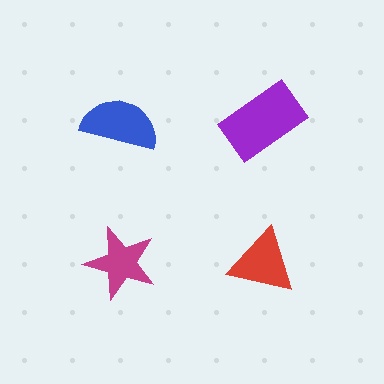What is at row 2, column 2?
A red triangle.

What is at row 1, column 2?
A purple rectangle.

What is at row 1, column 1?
A blue semicircle.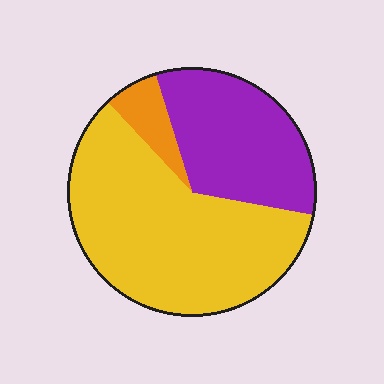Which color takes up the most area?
Yellow, at roughly 60%.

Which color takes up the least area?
Orange, at roughly 5%.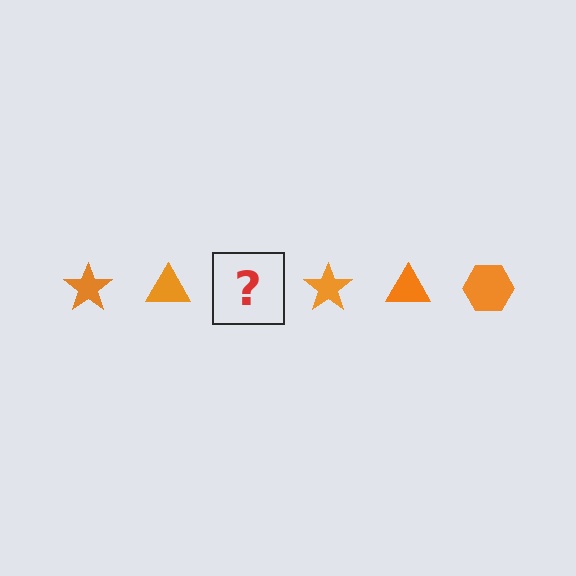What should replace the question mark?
The question mark should be replaced with an orange hexagon.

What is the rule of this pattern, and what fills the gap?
The rule is that the pattern cycles through star, triangle, hexagon shapes in orange. The gap should be filled with an orange hexagon.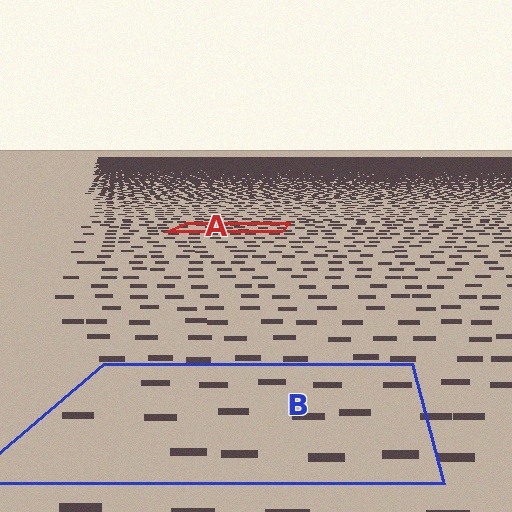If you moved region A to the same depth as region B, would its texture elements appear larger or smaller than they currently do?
They would appear larger. At a closer depth, the same texture elements are projected at a bigger on-screen size.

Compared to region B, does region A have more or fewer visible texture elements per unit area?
Region A has more texture elements per unit area — they are packed more densely because it is farther away.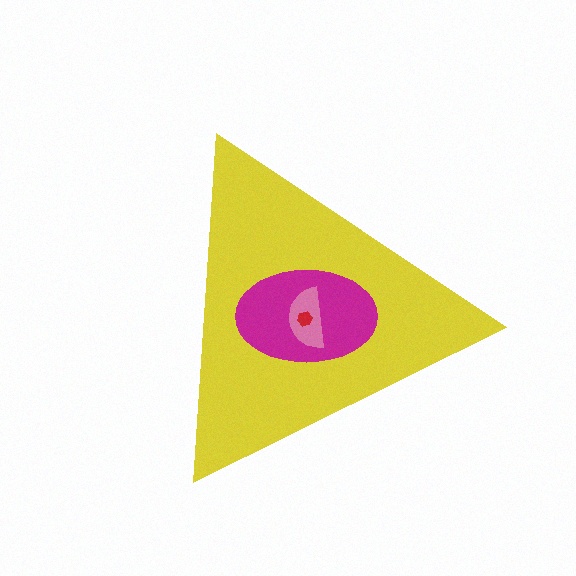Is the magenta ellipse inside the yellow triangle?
Yes.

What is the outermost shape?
The yellow triangle.